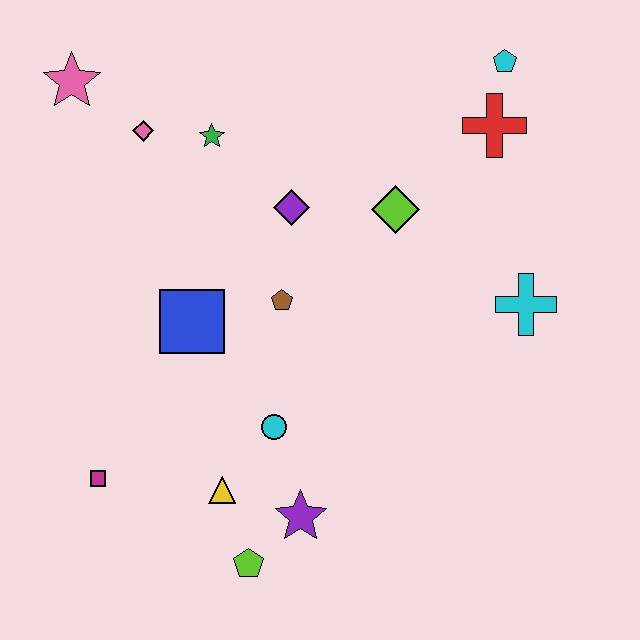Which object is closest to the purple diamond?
The brown pentagon is closest to the purple diamond.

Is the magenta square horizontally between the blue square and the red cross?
No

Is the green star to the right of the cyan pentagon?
No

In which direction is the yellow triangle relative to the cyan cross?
The yellow triangle is to the left of the cyan cross.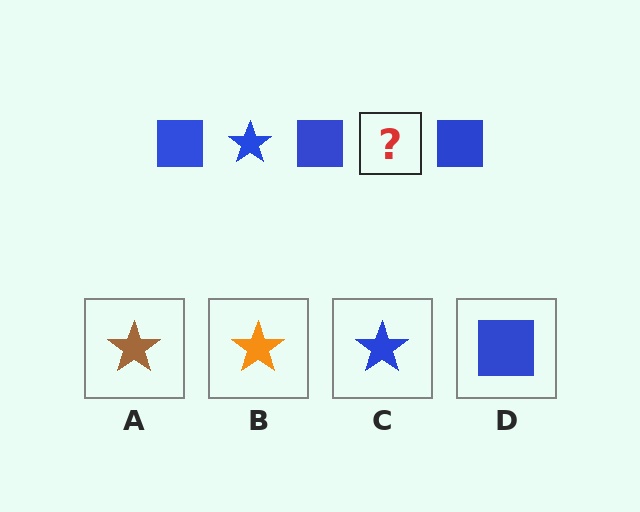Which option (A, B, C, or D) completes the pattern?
C.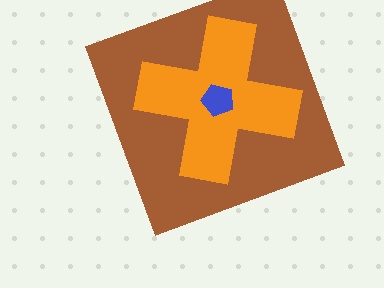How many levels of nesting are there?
3.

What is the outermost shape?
The brown square.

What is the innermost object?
The blue pentagon.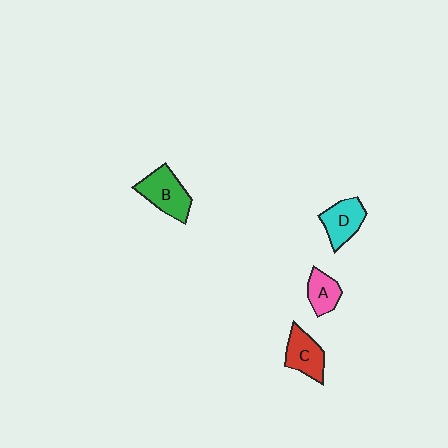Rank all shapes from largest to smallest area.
From largest to smallest: B (green), D (cyan), C (red), A (pink).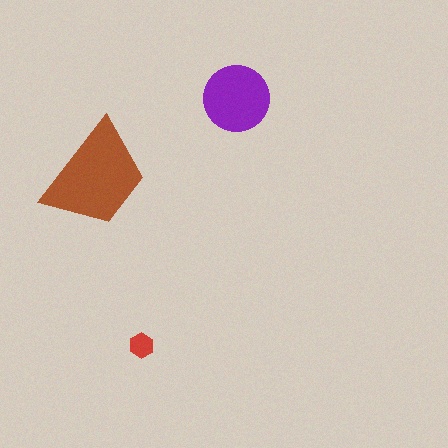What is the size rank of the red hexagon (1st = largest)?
3rd.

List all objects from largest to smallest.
The brown trapezoid, the purple circle, the red hexagon.